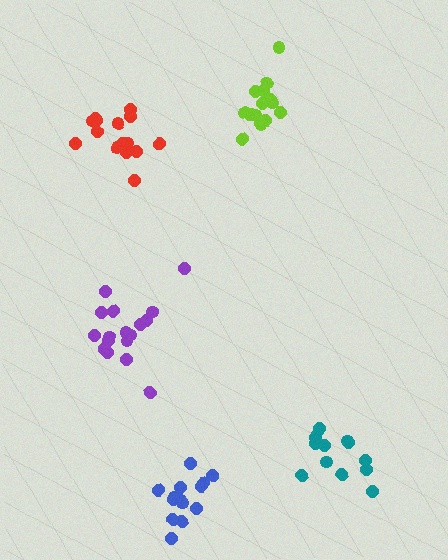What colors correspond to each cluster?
The clusters are colored: blue, lime, teal, purple, red.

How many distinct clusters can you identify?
There are 5 distinct clusters.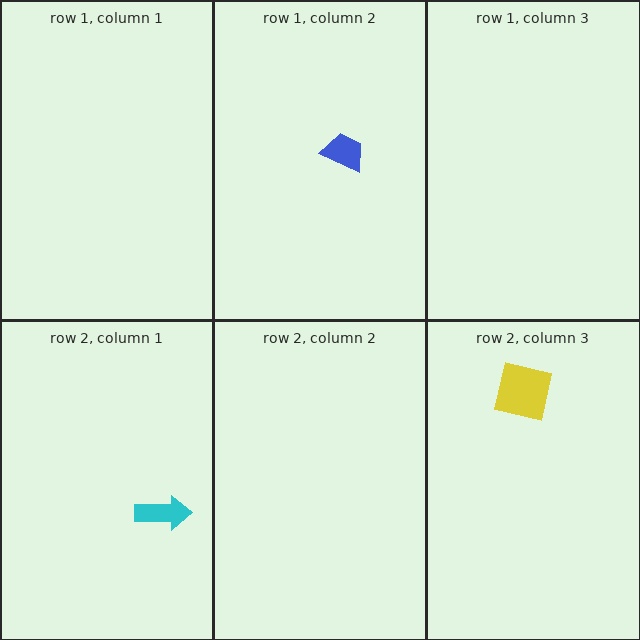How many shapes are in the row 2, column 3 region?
1.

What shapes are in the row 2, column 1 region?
The cyan arrow.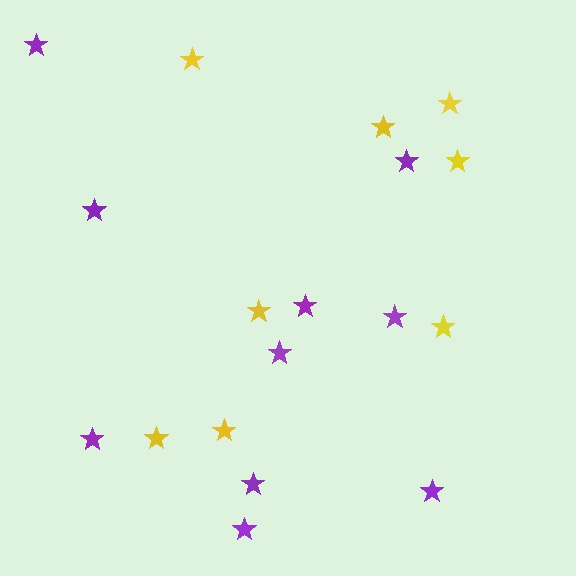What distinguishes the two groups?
There are 2 groups: one group of purple stars (10) and one group of yellow stars (8).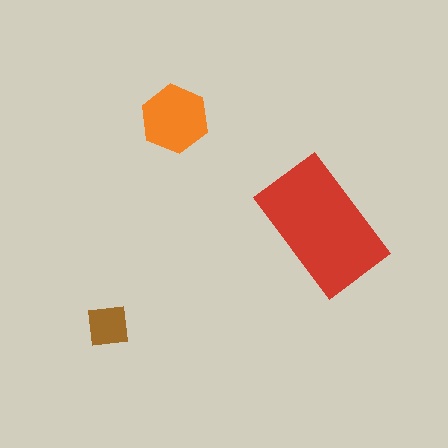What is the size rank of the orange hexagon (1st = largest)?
2nd.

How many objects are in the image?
There are 3 objects in the image.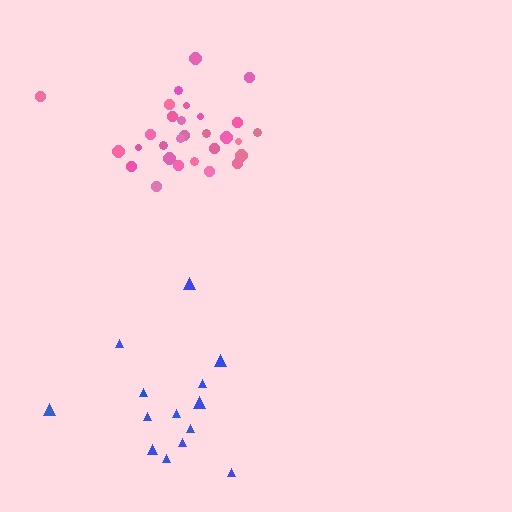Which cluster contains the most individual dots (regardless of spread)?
Pink (29).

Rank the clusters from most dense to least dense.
pink, blue.